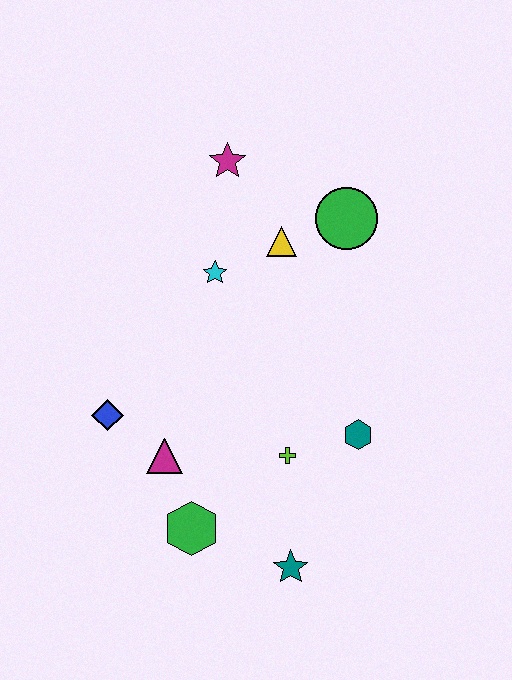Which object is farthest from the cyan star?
The teal star is farthest from the cyan star.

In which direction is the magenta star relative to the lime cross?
The magenta star is above the lime cross.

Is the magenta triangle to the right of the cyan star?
No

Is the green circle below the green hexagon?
No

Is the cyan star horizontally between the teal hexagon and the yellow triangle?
No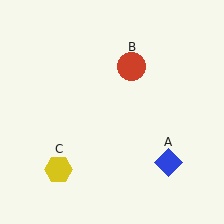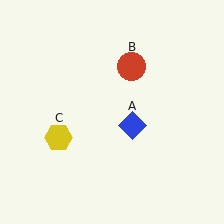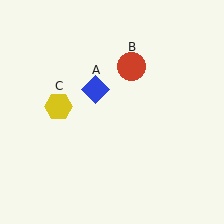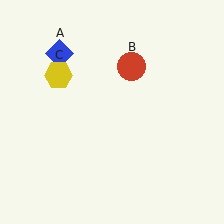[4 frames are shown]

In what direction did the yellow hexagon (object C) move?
The yellow hexagon (object C) moved up.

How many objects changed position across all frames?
2 objects changed position: blue diamond (object A), yellow hexagon (object C).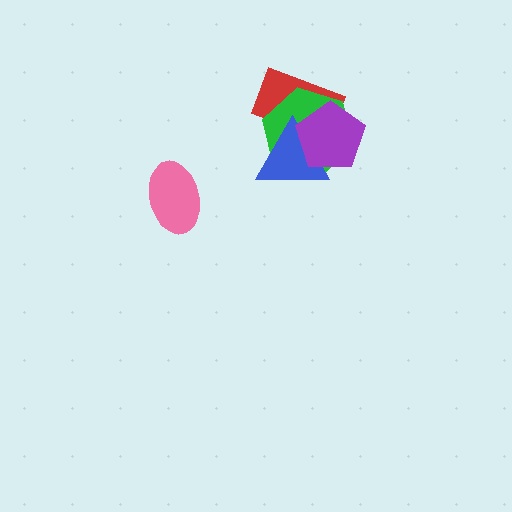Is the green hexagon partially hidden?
Yes, it is partially covered by another shape.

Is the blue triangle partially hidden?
Yes, it is partially covered by another shape.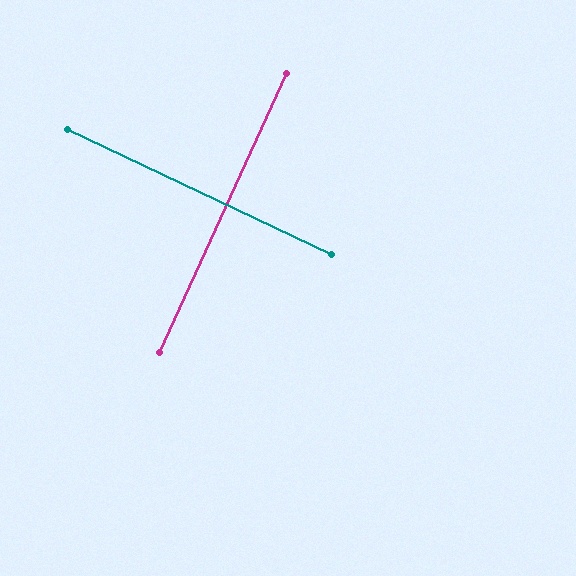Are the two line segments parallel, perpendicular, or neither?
Perpendicular — they meet at approximately 89°.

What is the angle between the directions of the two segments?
Approximately 89 degrees.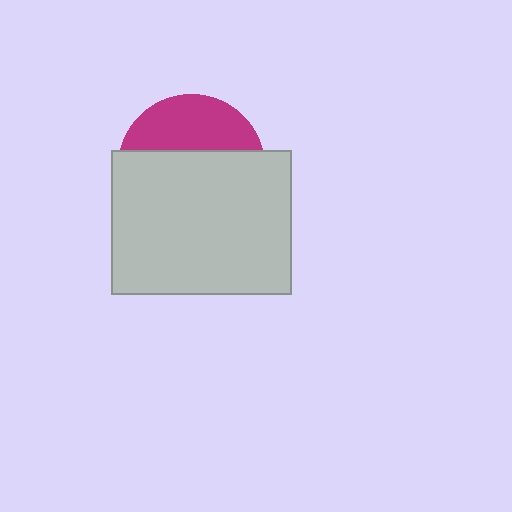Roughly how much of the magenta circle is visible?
A small part of it is visible (roughly 35%).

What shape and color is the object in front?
The object in front is a light gray rectangle.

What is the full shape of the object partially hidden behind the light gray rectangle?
The partially hidden object is a magenta circle.